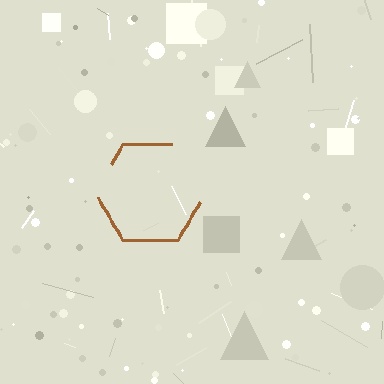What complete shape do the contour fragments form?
The contour fragments form a hexagon.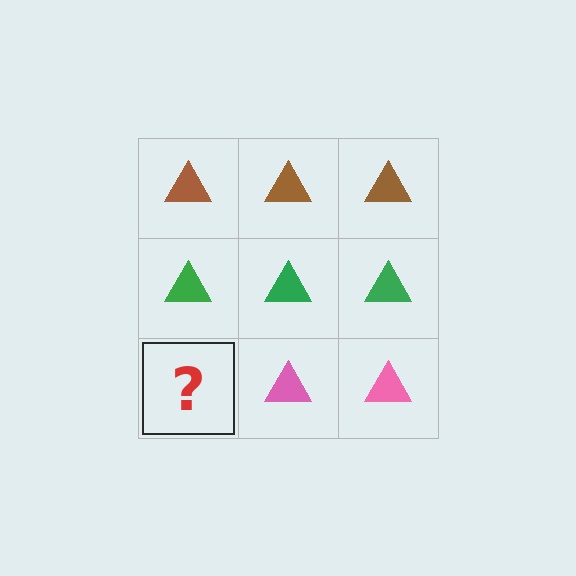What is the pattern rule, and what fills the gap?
The rule is that each row has a consistent color. The gap should be filled with a pink triangle.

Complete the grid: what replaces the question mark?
The question mark should be replaced with a pink triangle.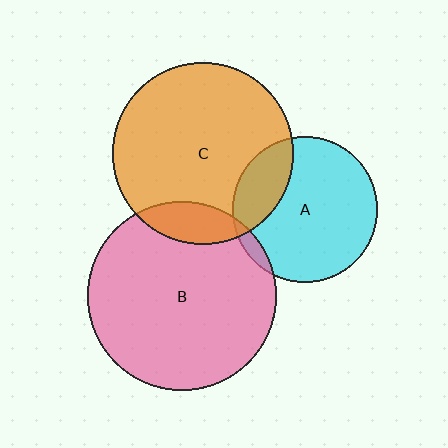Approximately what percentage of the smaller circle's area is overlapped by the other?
Approximately 20%.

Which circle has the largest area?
Circle B (pink).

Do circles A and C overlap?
Yes.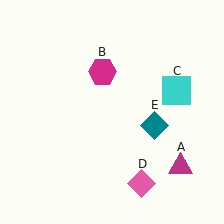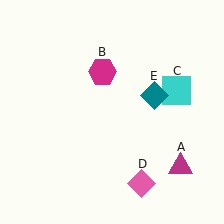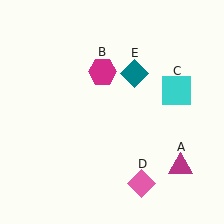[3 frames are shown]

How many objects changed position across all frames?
1 object changed position: teal diamond (object E).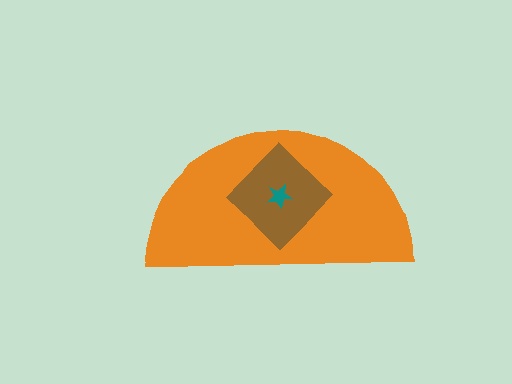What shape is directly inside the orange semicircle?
The brown diamond.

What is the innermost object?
The teal star.